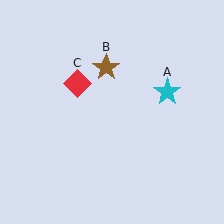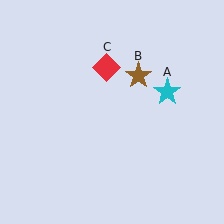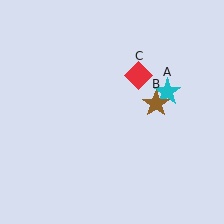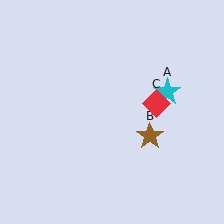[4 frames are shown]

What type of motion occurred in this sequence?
The brown star (object B), red diamond (object C) rotated clockwise around the center of the scene.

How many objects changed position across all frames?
2 objects changed position: brown star (object B), red diamond (object C).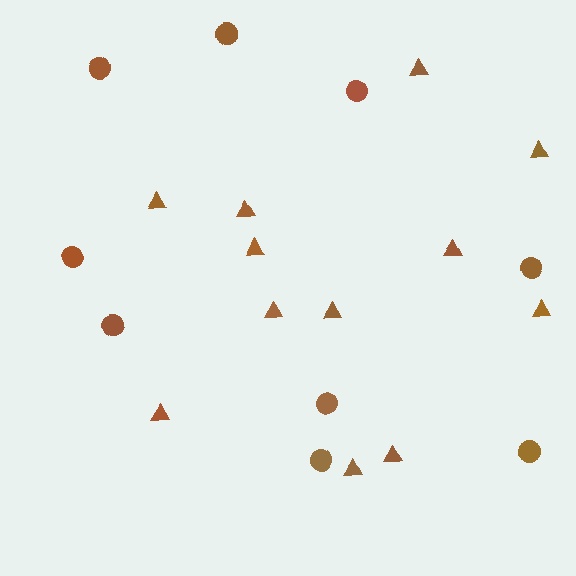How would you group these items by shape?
There are 2 groups: one group of circles (9) and one group of triangles (12).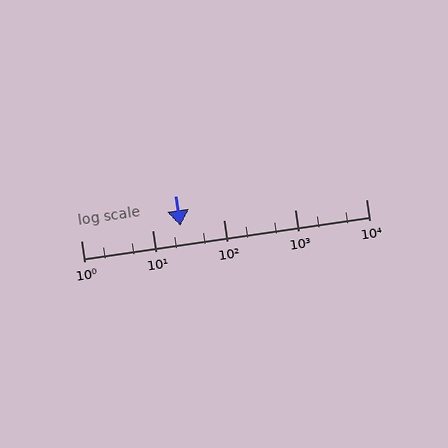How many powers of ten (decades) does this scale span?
The scale spans 4 decades, from 1 to 10000.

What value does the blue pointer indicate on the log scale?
The pointer indicates approximately 25.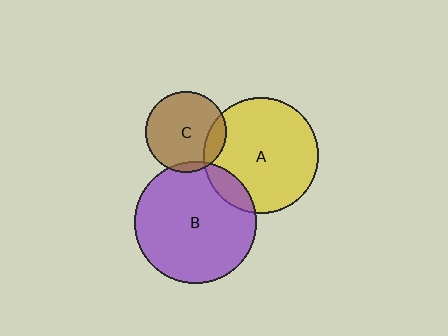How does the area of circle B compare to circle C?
Approximately 2.3 times.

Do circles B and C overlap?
Yes.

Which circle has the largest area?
Circle B (purple).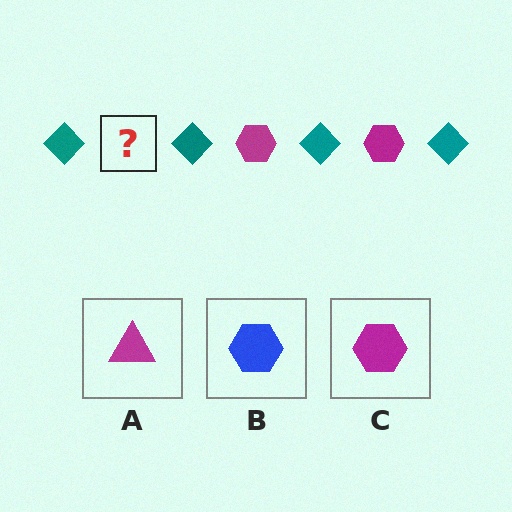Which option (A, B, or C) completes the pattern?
C.